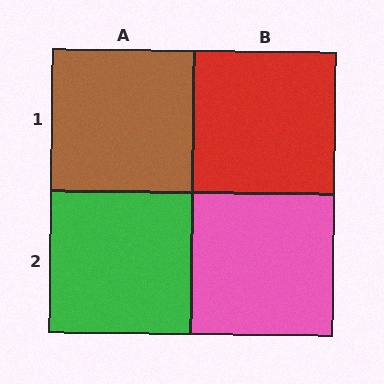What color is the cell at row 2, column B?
Pink.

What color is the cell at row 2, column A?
Green.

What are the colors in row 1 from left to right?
Brown, red.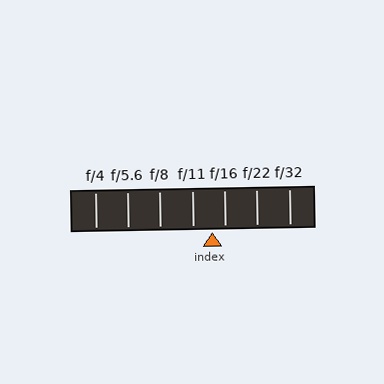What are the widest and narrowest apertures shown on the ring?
The widest aperture shown is f/4 and the narrowest is f/32.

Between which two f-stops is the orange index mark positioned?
The index mark is between f/11 and f/16.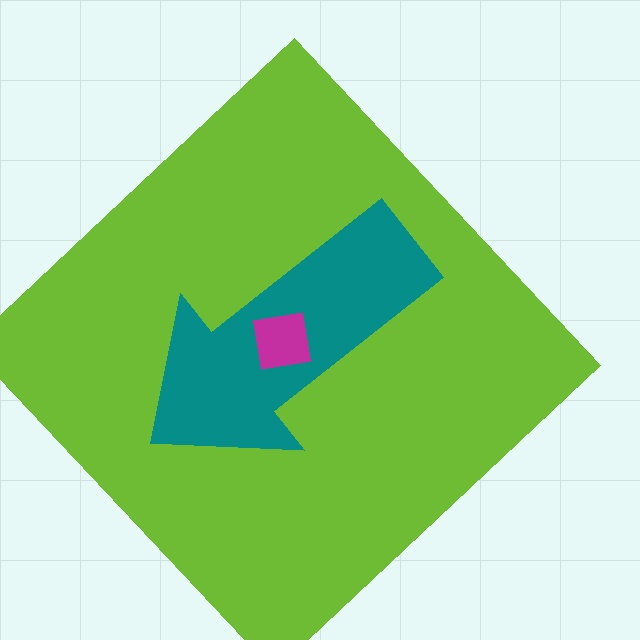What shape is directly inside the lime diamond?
The teal arrow.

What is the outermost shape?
The lime diamond.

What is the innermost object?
The magenta square.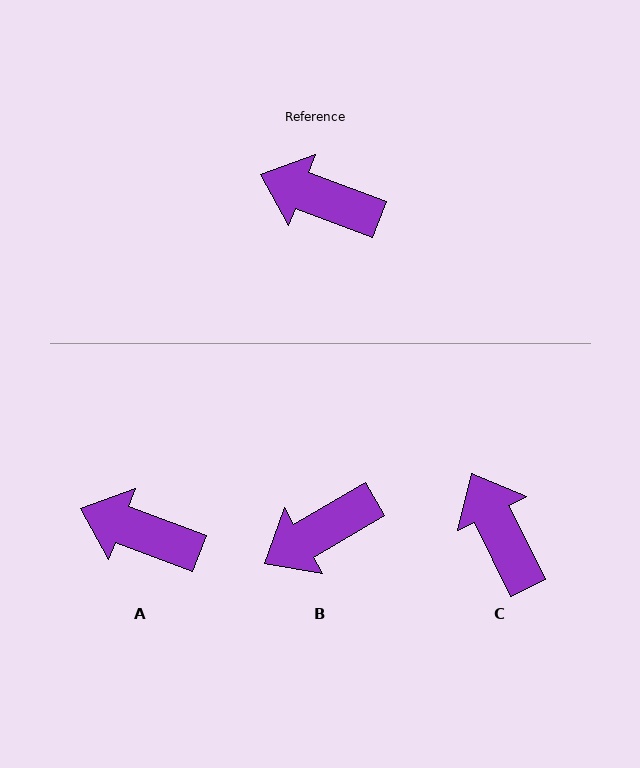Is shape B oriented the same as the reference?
No, it is off by about 51 degrees.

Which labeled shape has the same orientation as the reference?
A.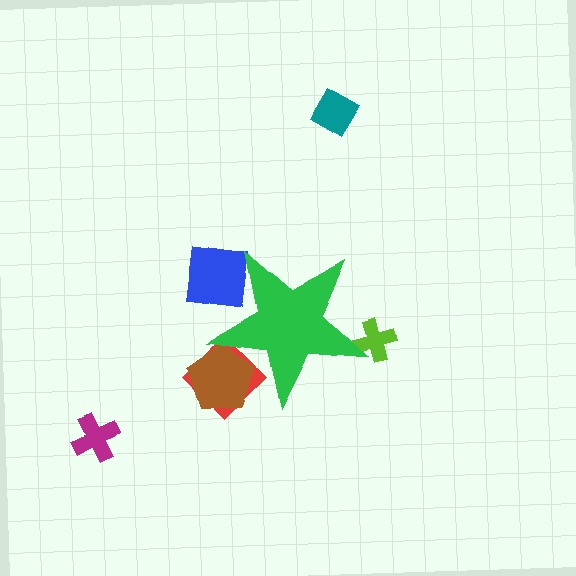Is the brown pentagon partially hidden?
Yes, the brown pentagon is partially hidden behind the green star.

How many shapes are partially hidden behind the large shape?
4 shapes are partially hidden.